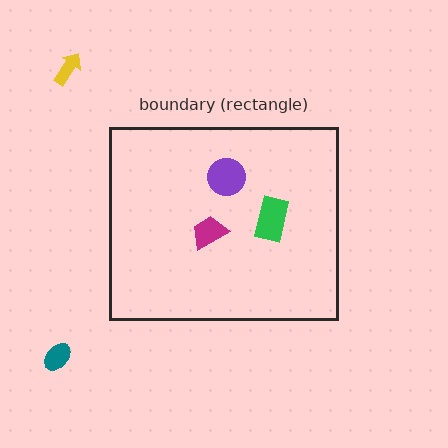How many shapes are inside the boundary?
3 inside, 2 outside.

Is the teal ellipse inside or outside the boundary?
Outside.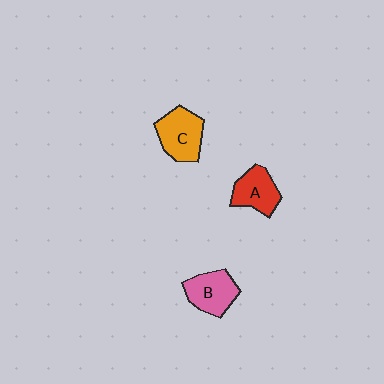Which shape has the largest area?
Shape C (orange).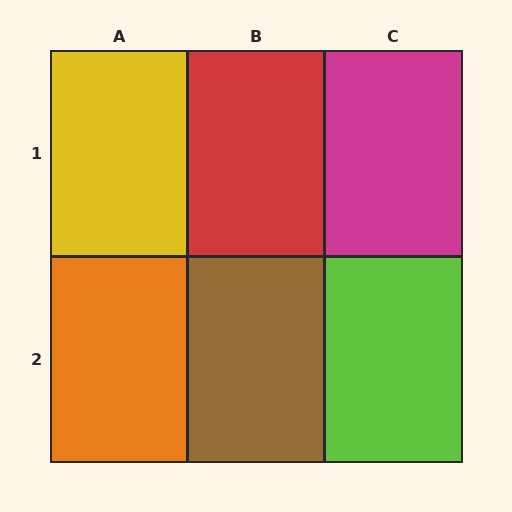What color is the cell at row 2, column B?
Brown.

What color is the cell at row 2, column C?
Lime.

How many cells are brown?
1 cell is brown.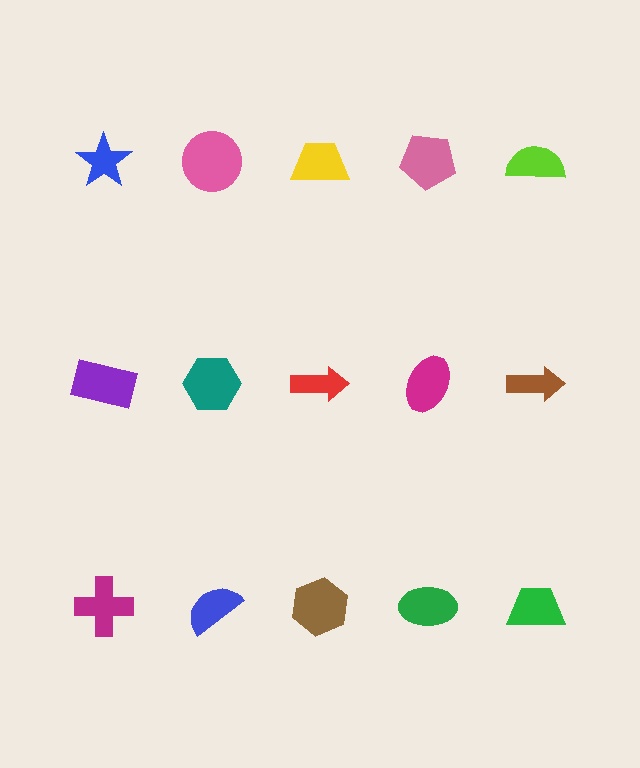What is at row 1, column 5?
A lime semicircle.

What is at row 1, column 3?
A yellow trapezoid.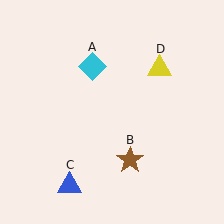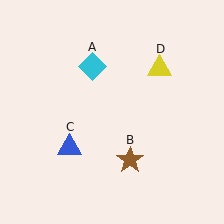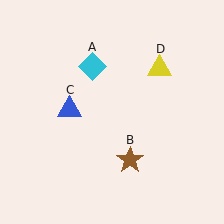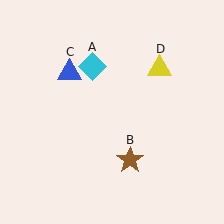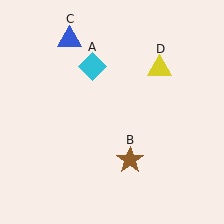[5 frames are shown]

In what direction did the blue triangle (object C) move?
The blue triangle (object C) moved up.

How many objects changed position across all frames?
1 object changed position: blue triangle (object C).